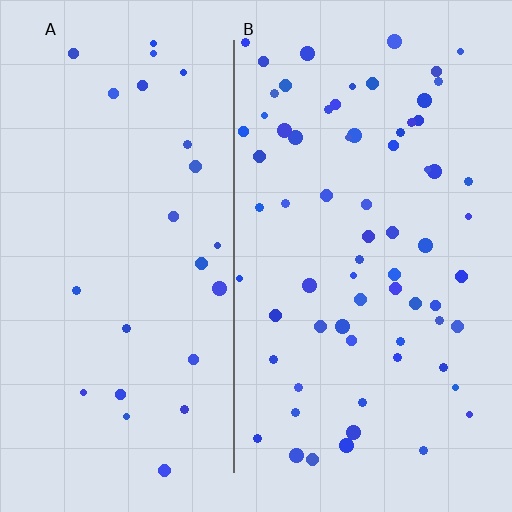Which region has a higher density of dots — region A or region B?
B (the right).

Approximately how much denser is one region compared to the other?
Approximately 2.7× — region B over region A.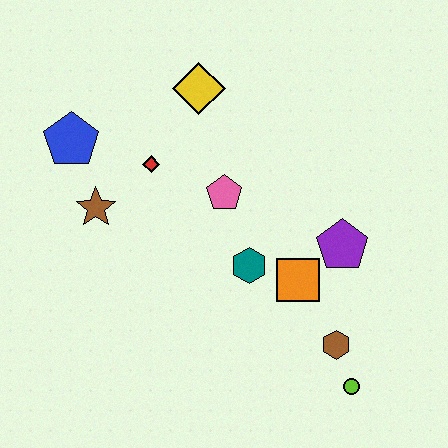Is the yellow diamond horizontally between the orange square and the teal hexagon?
No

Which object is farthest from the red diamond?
The lime circle is farthest from the red diamond.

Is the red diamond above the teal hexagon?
Yes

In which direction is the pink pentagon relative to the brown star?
The pink pentagon is to the right of the brown star.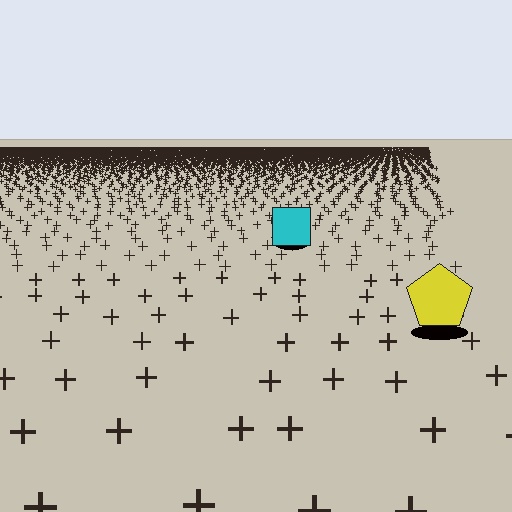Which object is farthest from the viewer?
The cyan square is farthest from the viewer. It appears smaller and the ground texture around it is denser.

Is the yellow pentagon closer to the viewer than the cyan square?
Yes. The yellow pentagon is closer — you can tell from the texture gradient: the ground texture is coarser near it.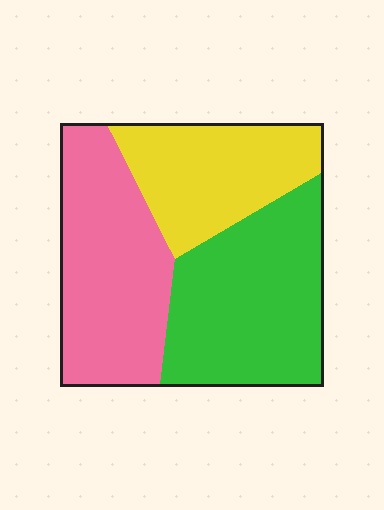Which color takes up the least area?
Yellow, at roughly 25%.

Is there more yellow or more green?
Green.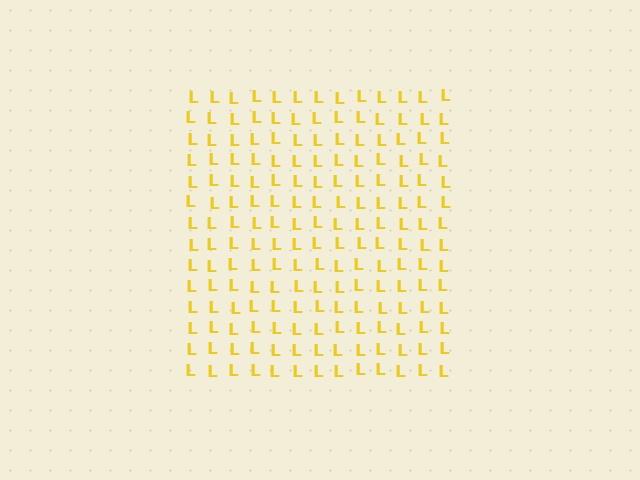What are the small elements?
The small elements are letter L's.